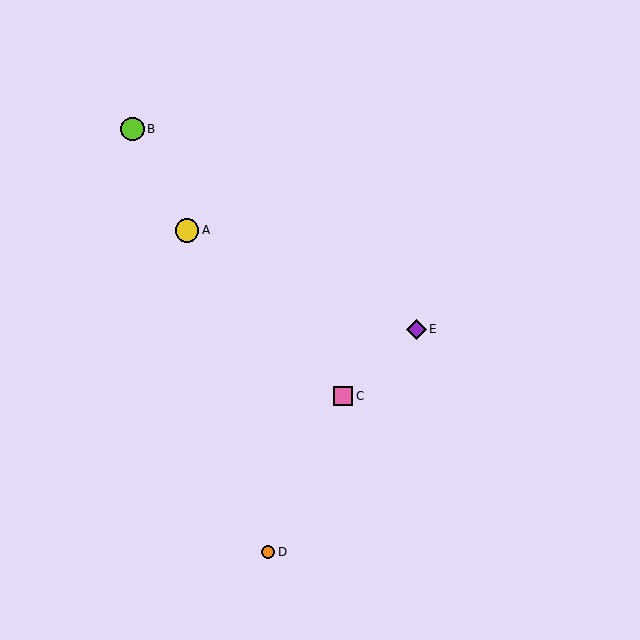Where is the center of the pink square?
The center of the pink square is at (343, 396).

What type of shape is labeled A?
Shape A is a yellow circle.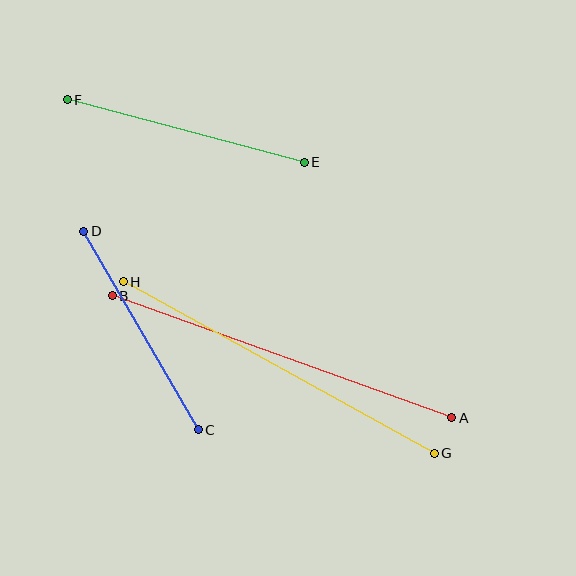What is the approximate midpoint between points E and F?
The midpoint is at approximately (186, 131) pixels.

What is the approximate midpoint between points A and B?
The midpoint is at approximately (282, 357) pixels.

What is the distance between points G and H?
The distance is approximately 355 pixels.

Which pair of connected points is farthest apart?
Points A and B are farthest apart.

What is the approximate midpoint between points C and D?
The midpoint is at approximately (141, 331) pixels.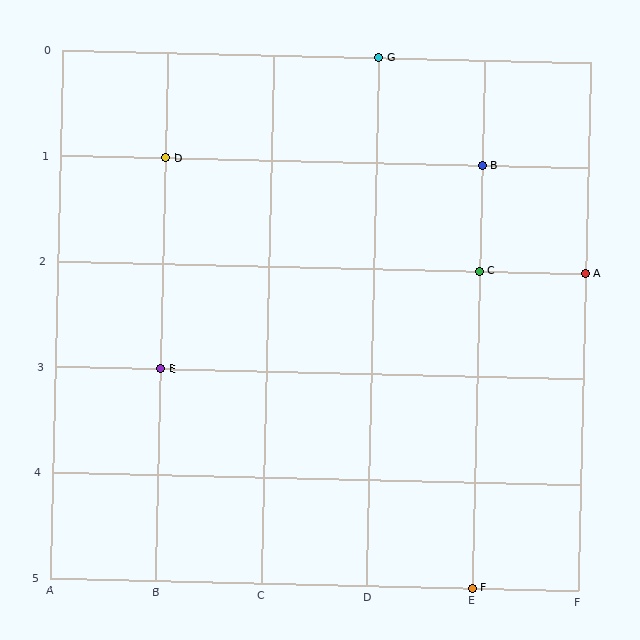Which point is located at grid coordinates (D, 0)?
Point G is at (D, 0).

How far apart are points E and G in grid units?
Points E and G are 2 columns and 3 rows apart (about 3.6 grid units diagonally).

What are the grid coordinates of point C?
Point C is at grid coordinates (E, 2).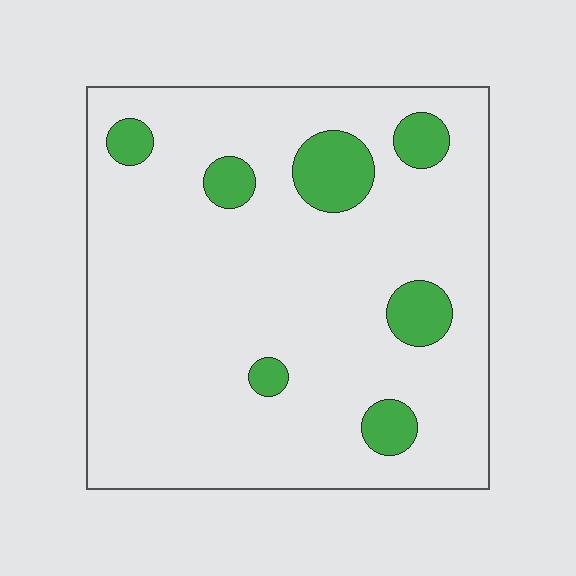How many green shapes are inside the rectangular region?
7.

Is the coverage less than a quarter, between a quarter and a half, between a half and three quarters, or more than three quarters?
Less than a quarter.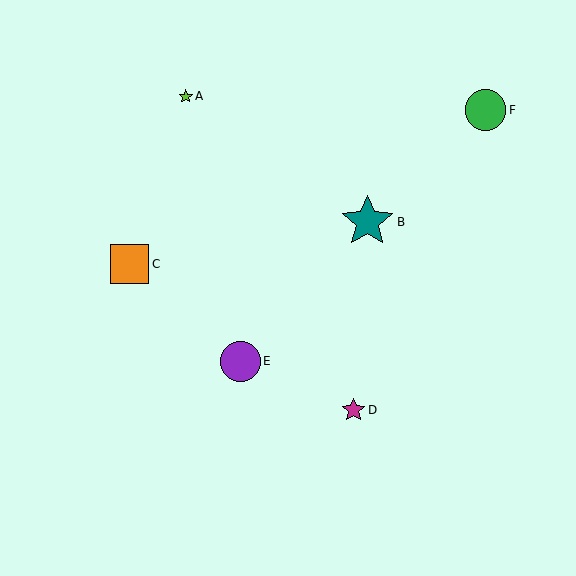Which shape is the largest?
The teal star (labeled B) is the largest.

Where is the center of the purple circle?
The center of the purple circle is at (240, 361).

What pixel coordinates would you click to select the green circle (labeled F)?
Click at (485, 110) to select the green circle F.